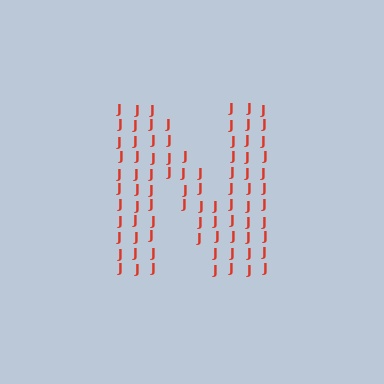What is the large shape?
The large shape is the letter N.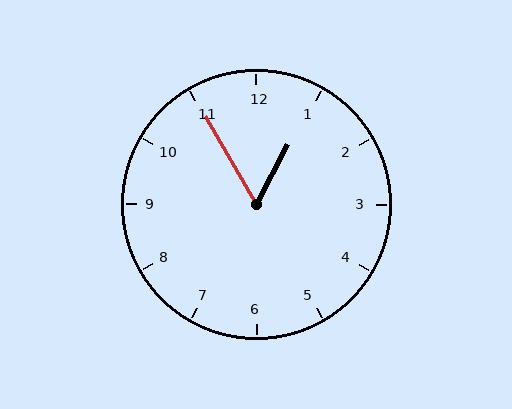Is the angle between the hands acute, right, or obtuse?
It is acute.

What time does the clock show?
12:55.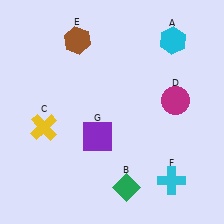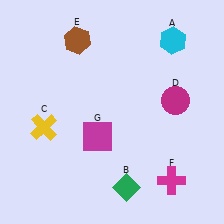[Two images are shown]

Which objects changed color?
F changed from cyan to magenta. G changed from purple to magenta.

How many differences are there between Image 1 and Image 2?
There are 2 differences between the two images.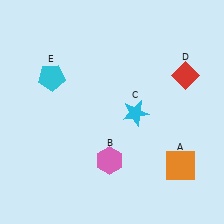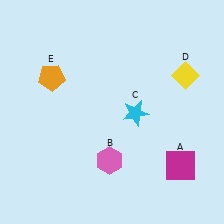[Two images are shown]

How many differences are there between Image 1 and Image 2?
There are 3 differences between the two images.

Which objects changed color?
A changed from orange to magenta. D changed from red to yellow. E changed from cyan to orange.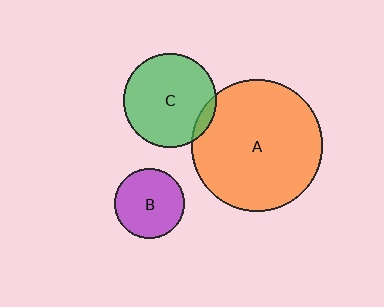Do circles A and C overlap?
Yes.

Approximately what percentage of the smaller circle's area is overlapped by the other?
Approximately 5%.